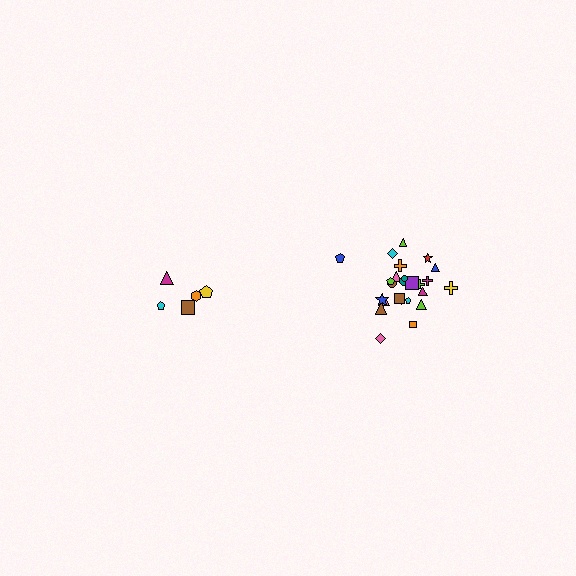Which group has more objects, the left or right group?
The right group.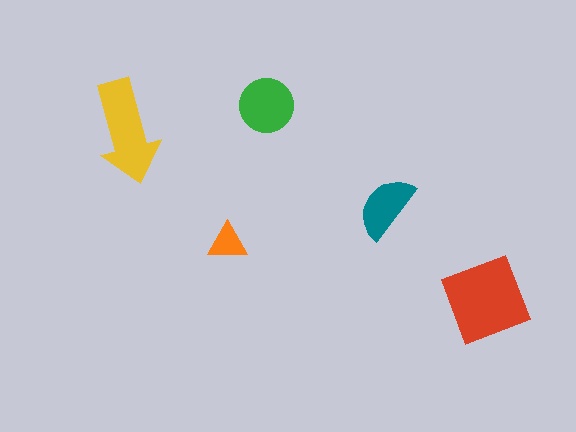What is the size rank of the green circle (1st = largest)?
3rd.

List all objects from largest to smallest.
The red diamond, the yellow arrow, the green circle, the teal semicircle, the orange triangle.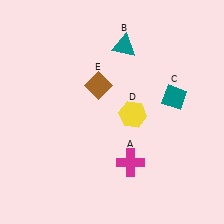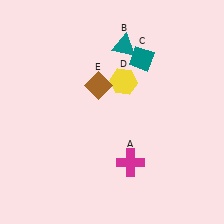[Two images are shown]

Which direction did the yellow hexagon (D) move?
The yellow hexagon (D) moved up.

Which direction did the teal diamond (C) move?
The teal diamond (C) moved up.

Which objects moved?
The objects that moved are: the teal diamond (C), the yellow hexagon (D).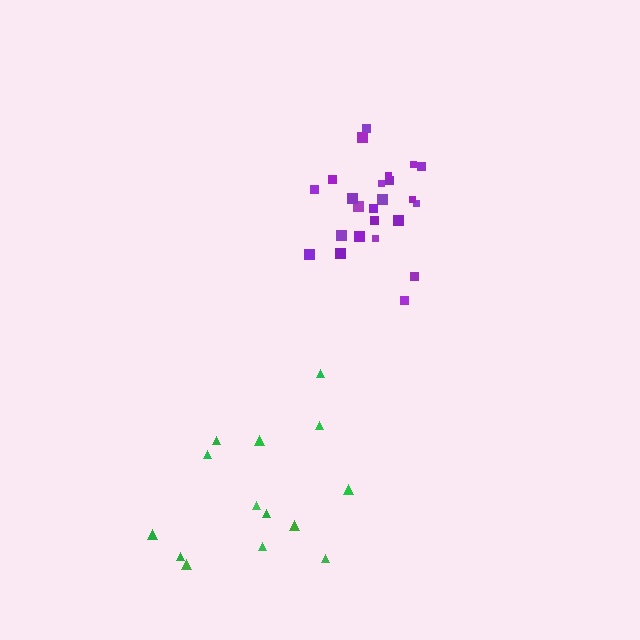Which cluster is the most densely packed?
Purple.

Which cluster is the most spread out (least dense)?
Green.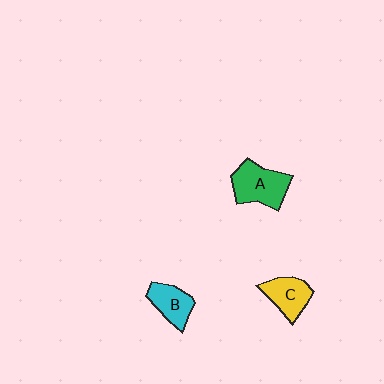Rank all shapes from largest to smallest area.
From largest to smallest: A (green), C (yellow), B (cyan).